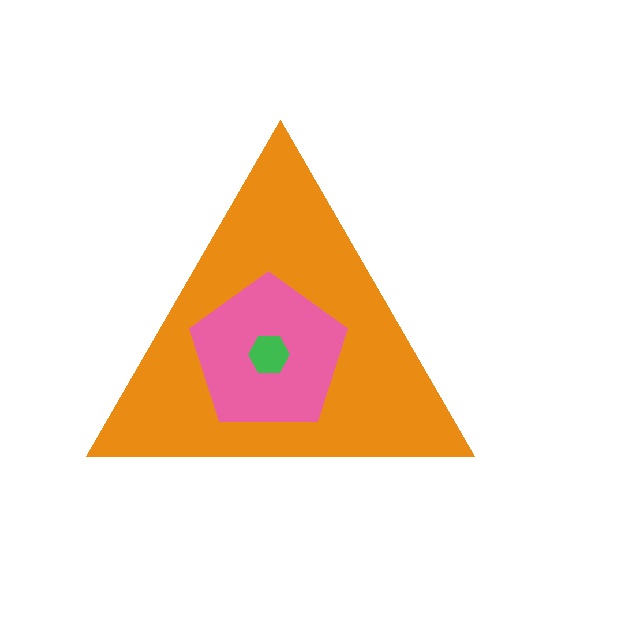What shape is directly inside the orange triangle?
The pink pentagon.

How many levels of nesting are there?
3.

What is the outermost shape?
The orange triangle.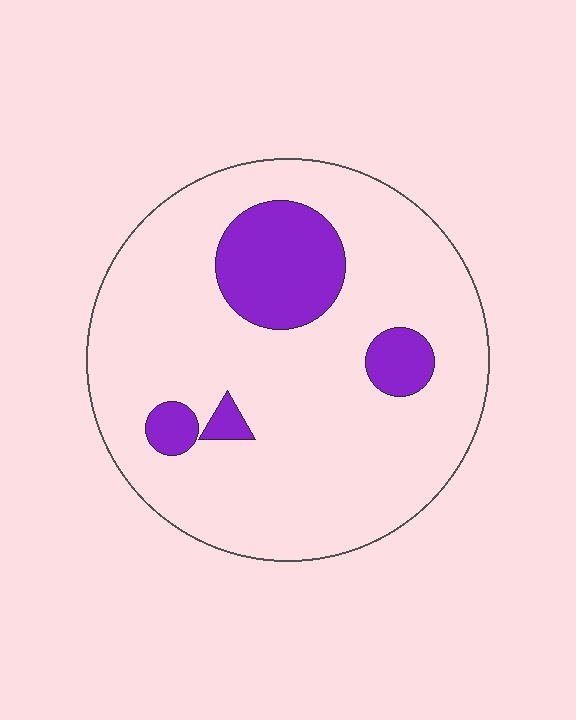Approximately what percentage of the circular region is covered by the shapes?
Approximately 15%.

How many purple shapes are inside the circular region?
4.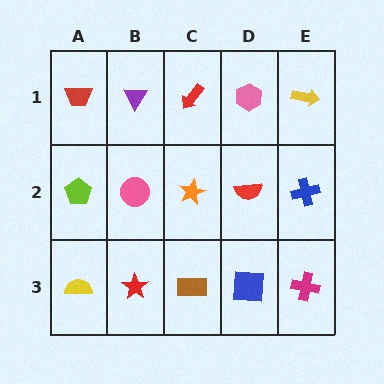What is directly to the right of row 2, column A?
A pink circle.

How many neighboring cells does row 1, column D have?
3.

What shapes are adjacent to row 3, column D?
A red semicircle (row 2, column D), a brown rectangle (row 3, column C), a magenta cross (row 3, column E).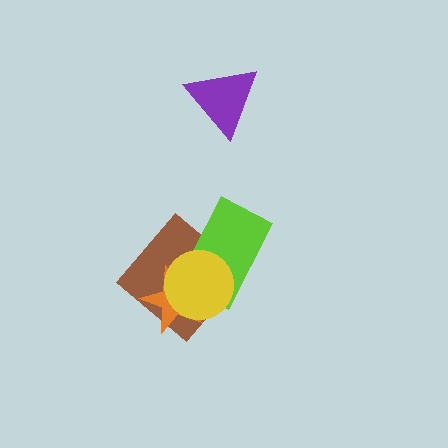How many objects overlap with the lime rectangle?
3 objects overlap with the lime rectangle.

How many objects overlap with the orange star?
3 objects overlap with the orange star.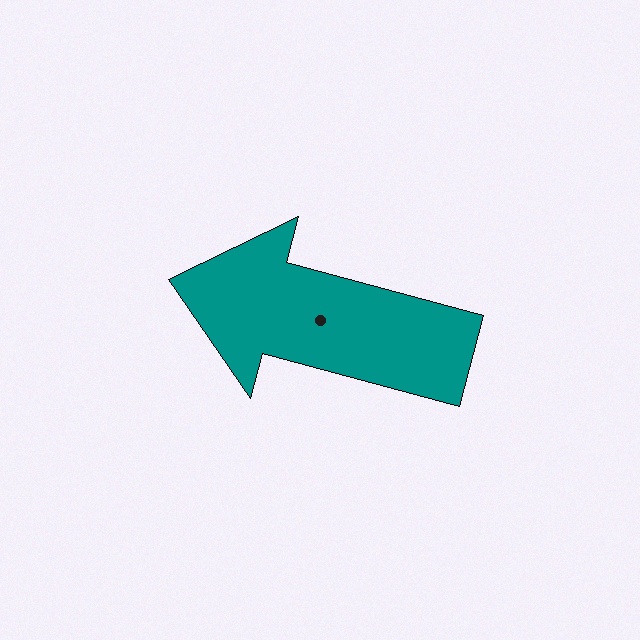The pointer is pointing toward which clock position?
Roughly 10 o'clock.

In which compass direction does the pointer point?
West.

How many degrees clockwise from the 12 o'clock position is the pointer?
Approximately 285 degrees.